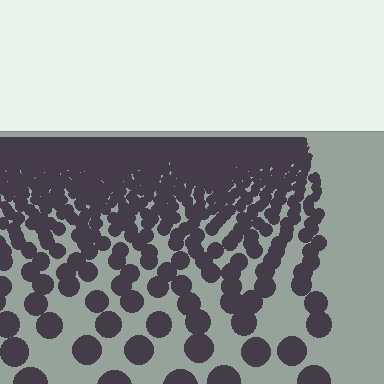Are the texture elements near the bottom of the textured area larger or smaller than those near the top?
Larger. Near the bottom, elements are closer to the viewer and appear at a bigger on-screen size.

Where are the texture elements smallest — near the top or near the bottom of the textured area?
Near the top.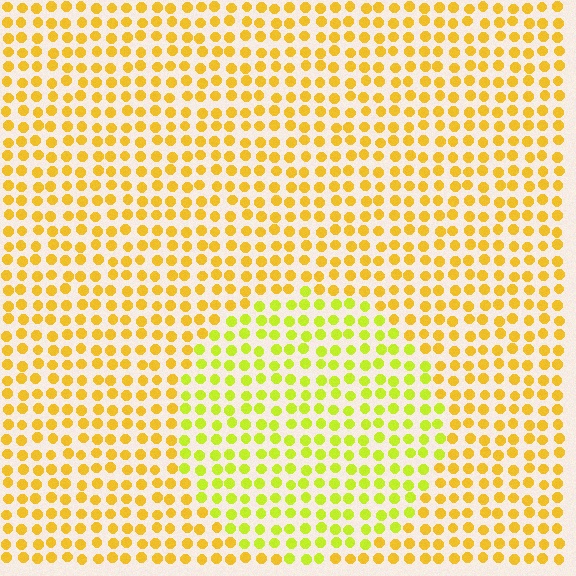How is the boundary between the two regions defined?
The boundary is defined purely by a slight shift in hue (about 29 degrees). Spacing, size, and orientation are identical on both sides.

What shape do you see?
I see a circle.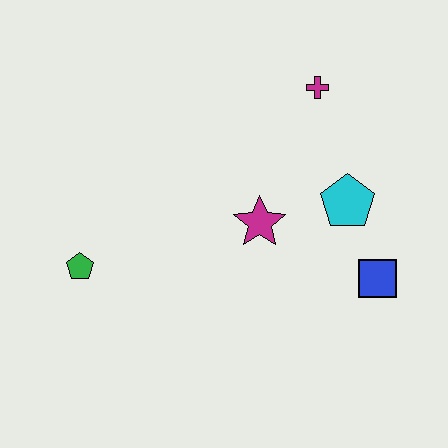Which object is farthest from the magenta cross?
The green pentagon is farthest from the magenta cross.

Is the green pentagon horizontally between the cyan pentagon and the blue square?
No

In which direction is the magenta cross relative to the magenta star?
The magenta cross is above the magenta star.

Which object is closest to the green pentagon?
The magenta star is closest to the green pentagon.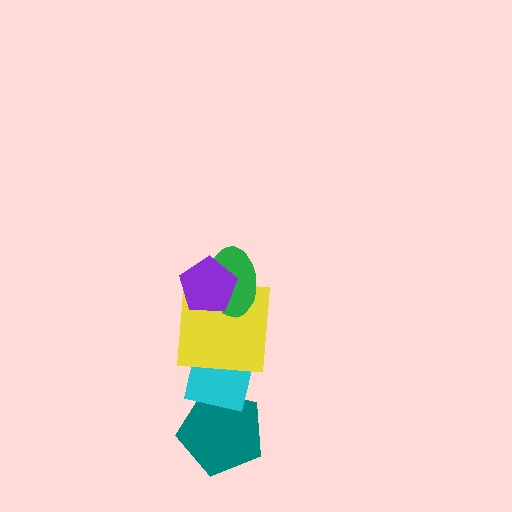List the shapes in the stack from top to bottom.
From top to bottom: the purple pentagon, the green ellipse, the yellow square, the cyan square, the teal pentagon.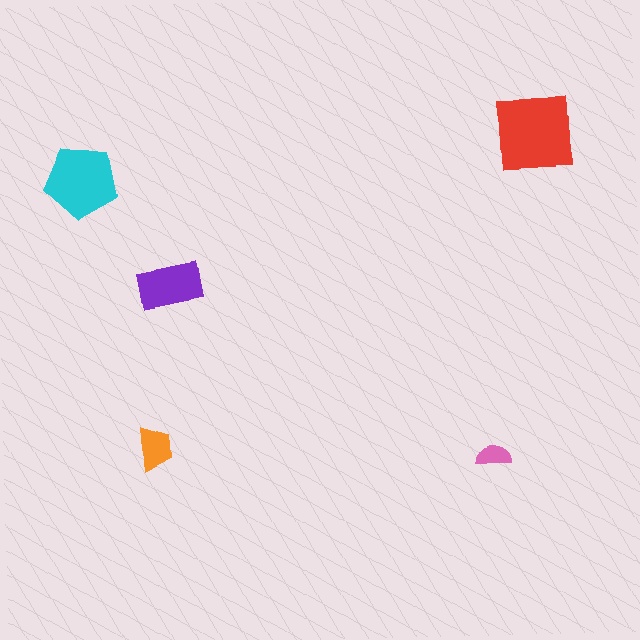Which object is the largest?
The red square.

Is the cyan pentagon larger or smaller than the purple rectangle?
Larger.